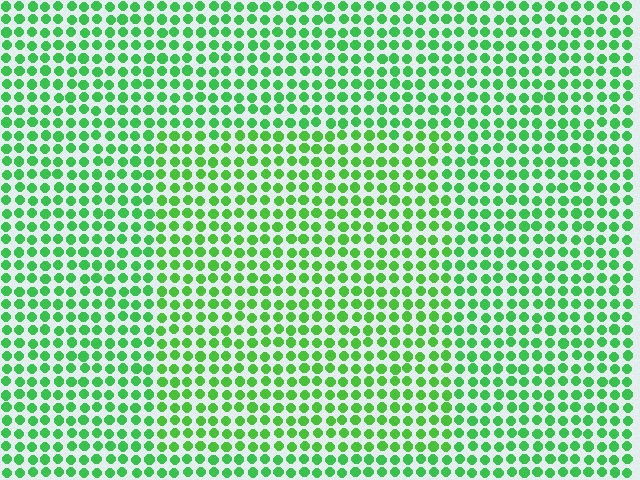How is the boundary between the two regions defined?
The boundary is defined purely by a slight shift in hue (about 16 degrees). Spacing, size, and orientation are identical on both sides.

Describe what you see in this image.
The image is filled with small green elements in a uniform arrangement. A rectangle-shaped region is visible where the elements are tinted to a slightly different hue, forming a subtle color boundary.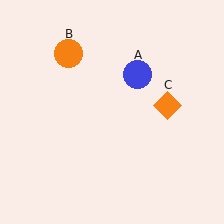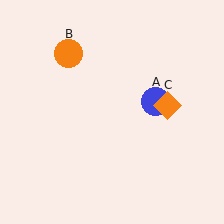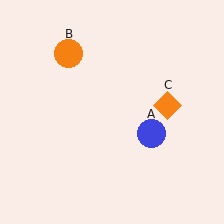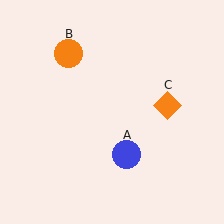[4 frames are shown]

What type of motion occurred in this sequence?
The blue circle (object A) rotated clockwise around the center of the scene.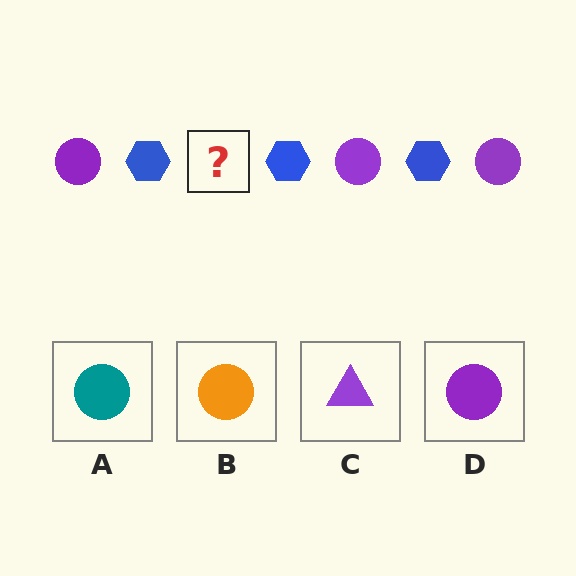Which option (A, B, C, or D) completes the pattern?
D.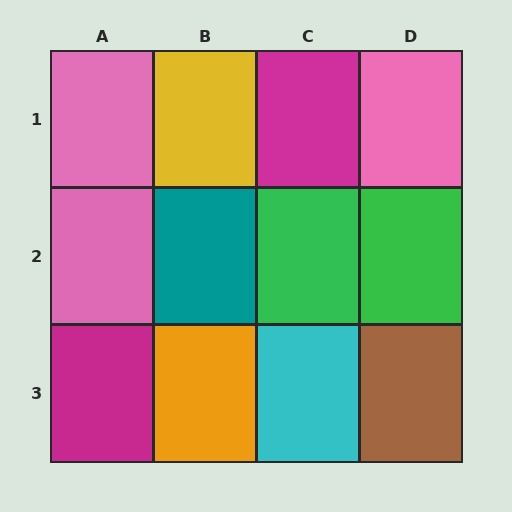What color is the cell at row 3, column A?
Magenta.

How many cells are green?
2 cells are green.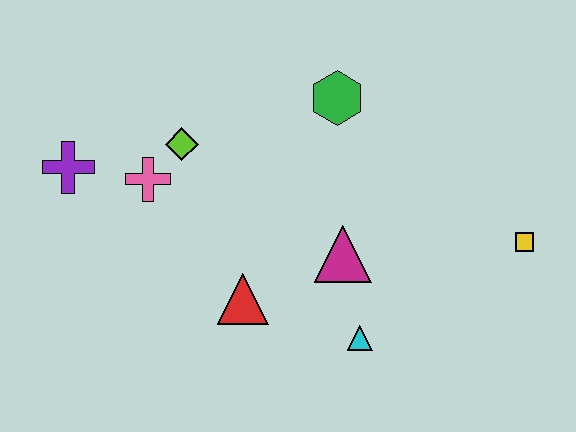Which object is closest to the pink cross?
The lime diamond is closest to the pink cross.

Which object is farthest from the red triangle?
The yellow square is farthest from the red triangle.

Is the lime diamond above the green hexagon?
No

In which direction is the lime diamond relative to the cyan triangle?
The lime diamond is above the cyan triangle.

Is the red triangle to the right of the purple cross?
Yes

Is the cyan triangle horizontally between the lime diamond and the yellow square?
Yes